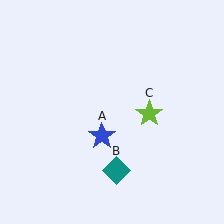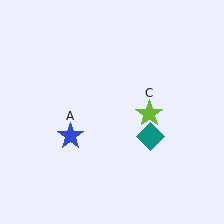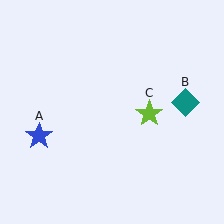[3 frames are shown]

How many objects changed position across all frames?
2 objects changed position: blue star (object A), teal diamond (object B).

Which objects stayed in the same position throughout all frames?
Lime star (object C) remained stationary.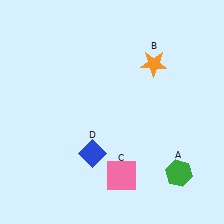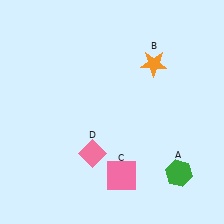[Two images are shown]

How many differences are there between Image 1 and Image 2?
There is 1 difference between the two images.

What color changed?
The diamond (D) changed from blue in Image 1 to pink in Image 2.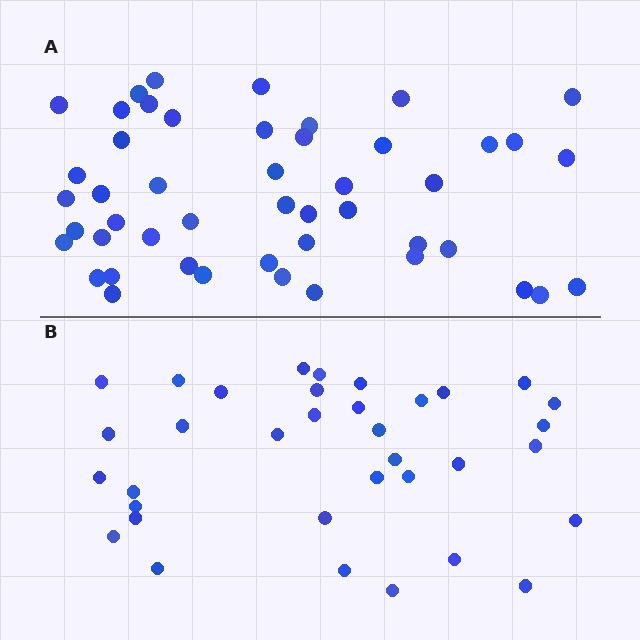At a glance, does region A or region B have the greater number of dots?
Region A (the top region) has more dots.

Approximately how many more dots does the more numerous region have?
Region A has approximately 15 more dots than region B.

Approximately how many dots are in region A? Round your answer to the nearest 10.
About 50 dots. (The exact count is 48, which rounds to 50.)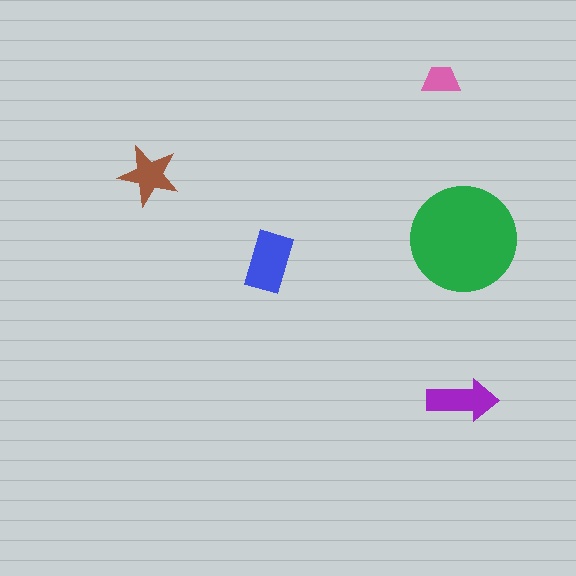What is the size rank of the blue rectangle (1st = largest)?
2nd.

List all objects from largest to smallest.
The green circle, the blue rectangle, the purple arrow, the brown star, the pink trapezoid.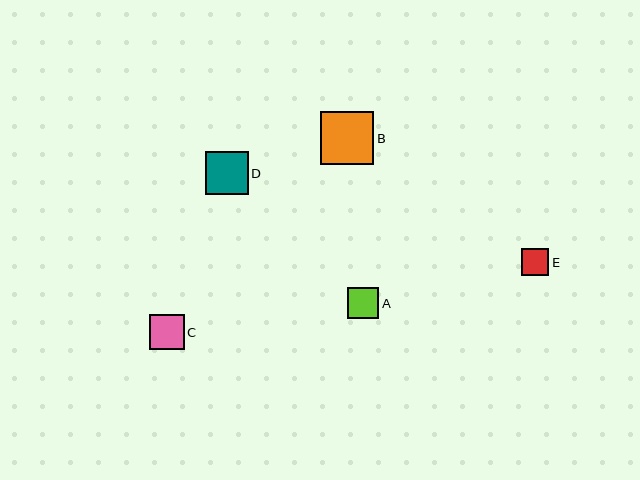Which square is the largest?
Square B is the largest with a size of approximately 53 pixels.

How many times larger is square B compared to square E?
Square B is approximately 1.9 times the size of square E.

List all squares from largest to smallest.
From largest to smallest: B, D, C, A, E.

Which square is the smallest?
Square E is the smallest with a size of approximately 28 pixels.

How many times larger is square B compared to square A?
Square B is approximately 1.7 times the size of square A.